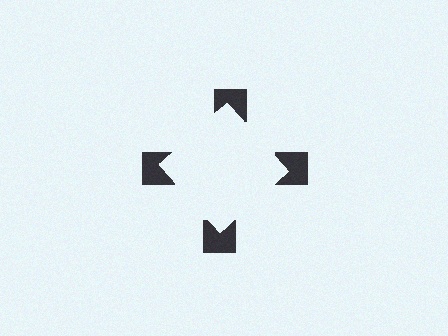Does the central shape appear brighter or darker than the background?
It typically appears slightly brighter than the background, even though no actual brightness change is drawn.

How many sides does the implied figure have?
4 sides.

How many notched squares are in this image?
There are 4 — one at each vertex of the illusory square.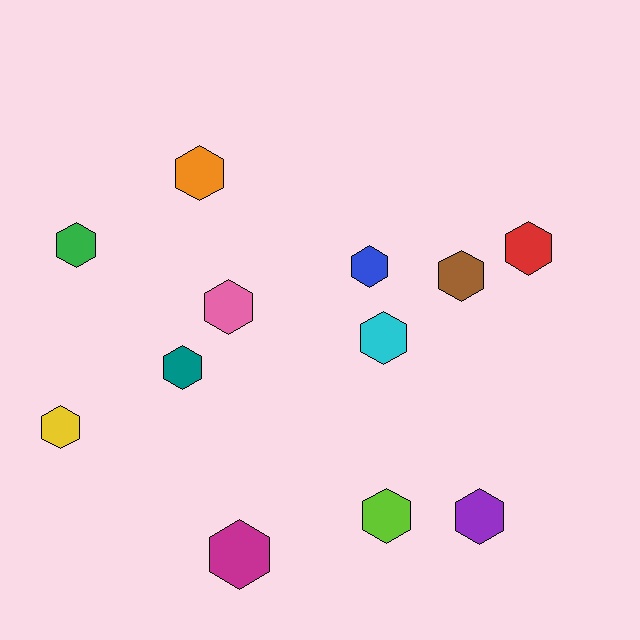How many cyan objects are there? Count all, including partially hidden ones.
There is 1 cyan object.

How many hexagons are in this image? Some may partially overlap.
There are 12 hexagons.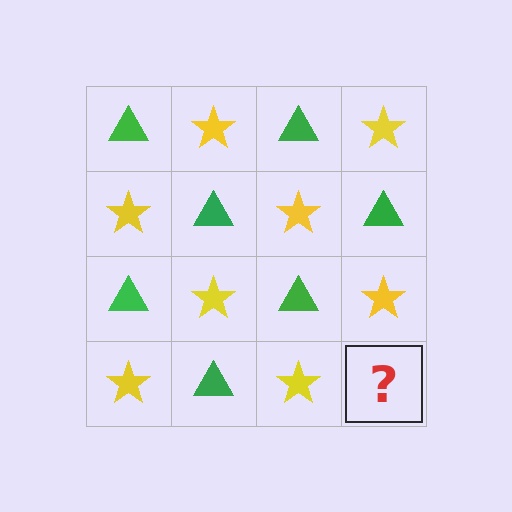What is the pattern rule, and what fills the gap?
The rule is that it alternates green triangle and yellow star in a checkerboard pattern. The gap should be filled with a green triangle.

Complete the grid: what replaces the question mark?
The question mark should be replaced with a green triangle.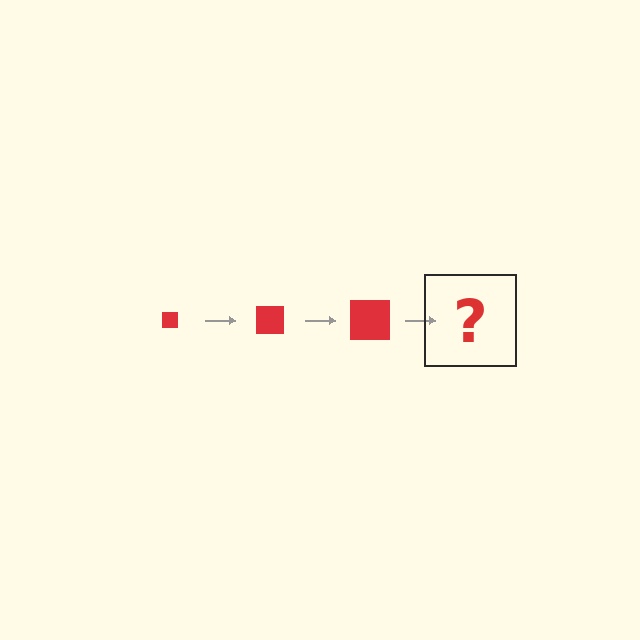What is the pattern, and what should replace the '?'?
The pattern is that the square gets progressively larger each step. The '?' should be a red square, larger than the previous one.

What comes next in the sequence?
The next element should be a red square, larger than the previous one.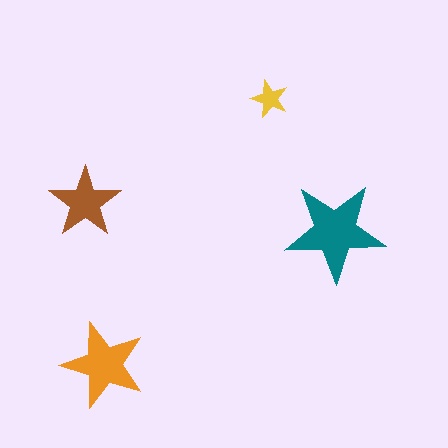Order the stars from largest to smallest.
the teal one, the orange one, the brown one, the yellow one.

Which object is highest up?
The yellow star is topmost.